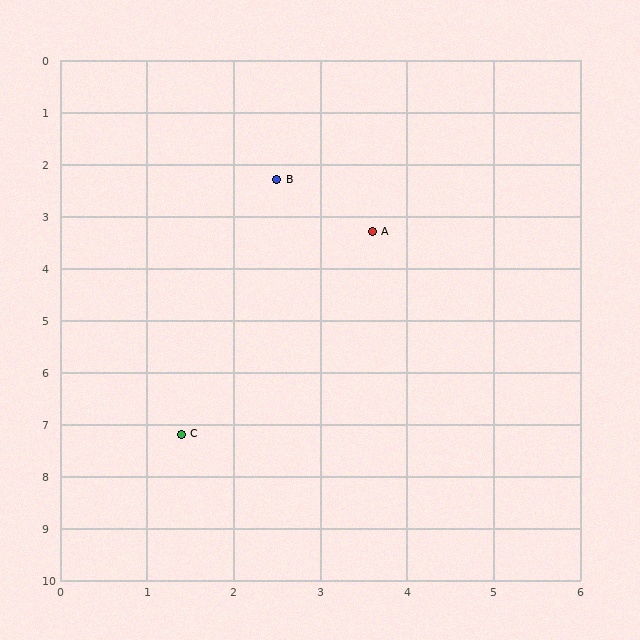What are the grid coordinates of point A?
Point A is at approximately (3.6, 3.3).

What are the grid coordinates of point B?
Point B is at approximately (2.5, 2.3).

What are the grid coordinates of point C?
Point C is at approximately (1.4, 7.2).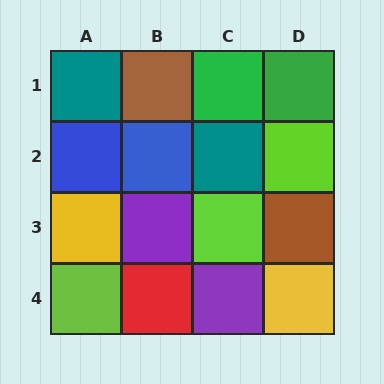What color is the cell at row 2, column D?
Lime.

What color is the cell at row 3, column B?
Purple.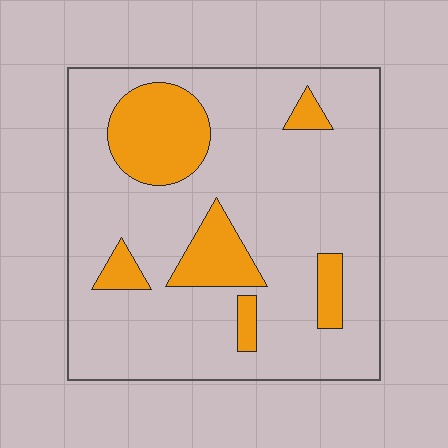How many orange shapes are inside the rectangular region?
6.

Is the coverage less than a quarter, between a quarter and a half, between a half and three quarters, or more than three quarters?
Less than a quarter.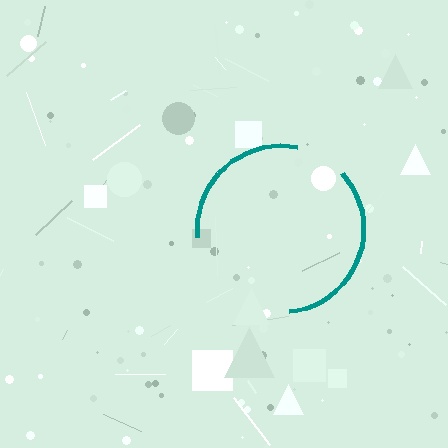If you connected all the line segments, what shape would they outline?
They would outline a circle.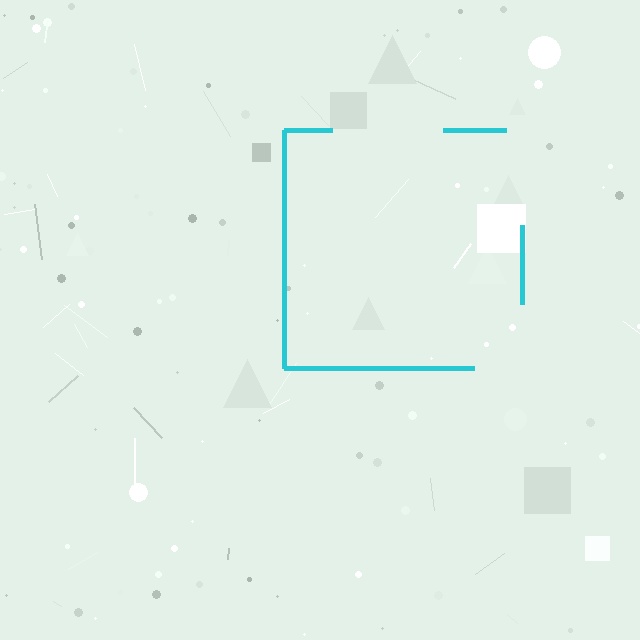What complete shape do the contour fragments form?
The contour fragments form a square.